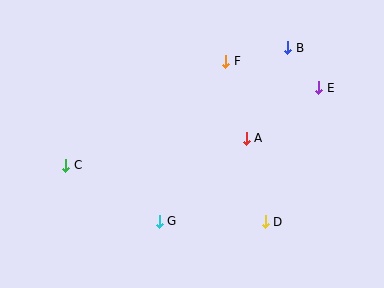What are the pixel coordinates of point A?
Point A is at (246, 138).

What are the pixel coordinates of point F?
Point F is at (226, 61).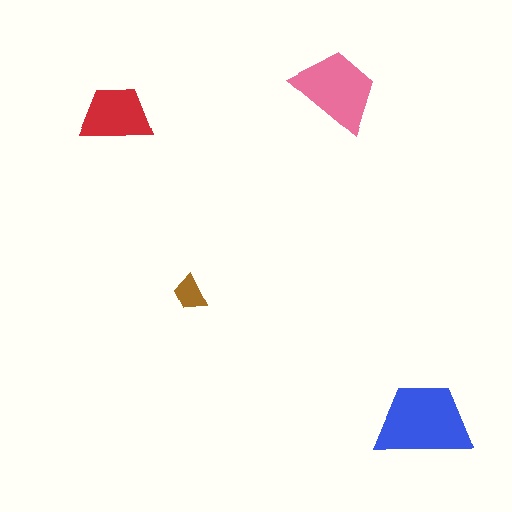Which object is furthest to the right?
The blue trapezoid is rightmost.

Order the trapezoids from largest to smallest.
the blue one, the pink one, the red one, the brown one.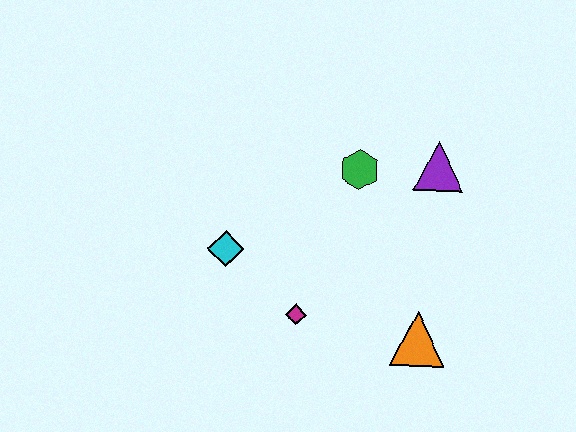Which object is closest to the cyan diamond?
The magenta diamond is closest to the cyan diamond.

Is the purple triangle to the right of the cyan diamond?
Yes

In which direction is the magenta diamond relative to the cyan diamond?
The magenta diamond is to the right of the cyan diamond.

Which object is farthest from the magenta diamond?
The purple triangle is farthest from the magenta diamond.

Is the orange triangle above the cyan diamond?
No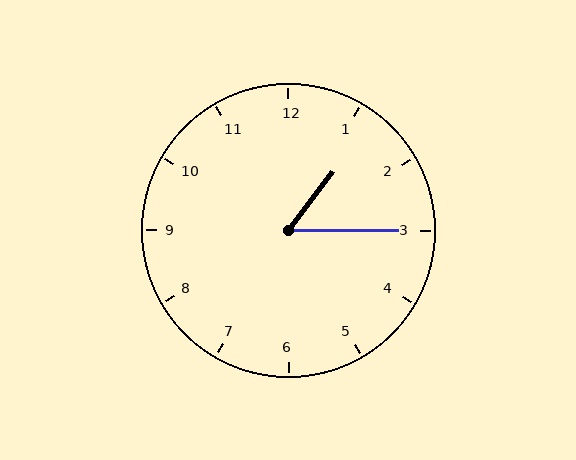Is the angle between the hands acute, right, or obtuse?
It is acute.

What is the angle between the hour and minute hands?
Approximately 52 degrees.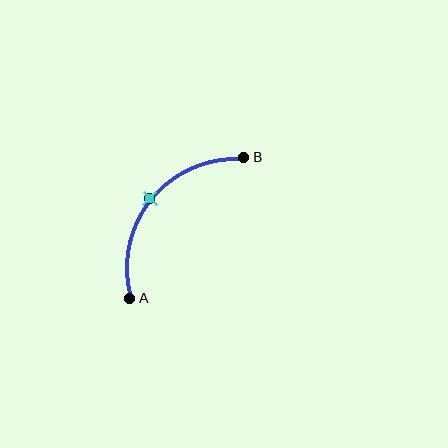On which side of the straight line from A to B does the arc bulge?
The arc bulges above and to the left of the straight line connecting A and B.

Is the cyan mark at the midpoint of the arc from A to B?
Yes. The cyan mark lies on the arc at equal arc-length from both A and B — it is the arc midpoint.